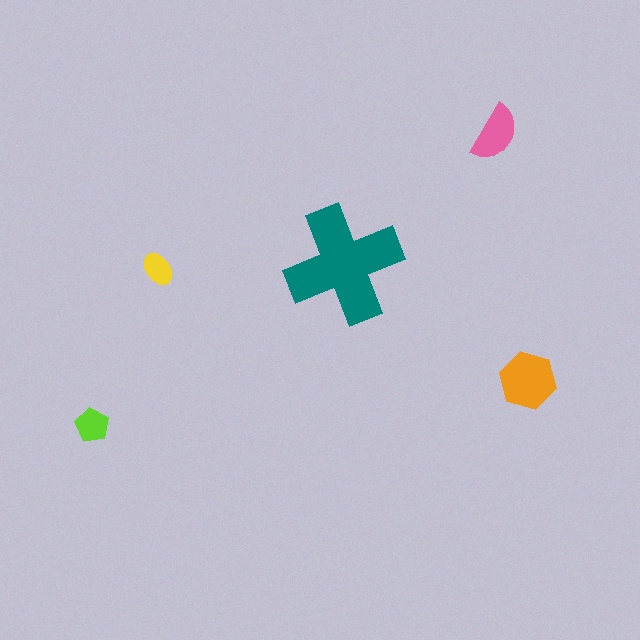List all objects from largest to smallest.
The teal cross, the orange hexagon, the pink semicircle, the lime pentagon, the yellow ellipse.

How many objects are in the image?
There are 5 objects in the image.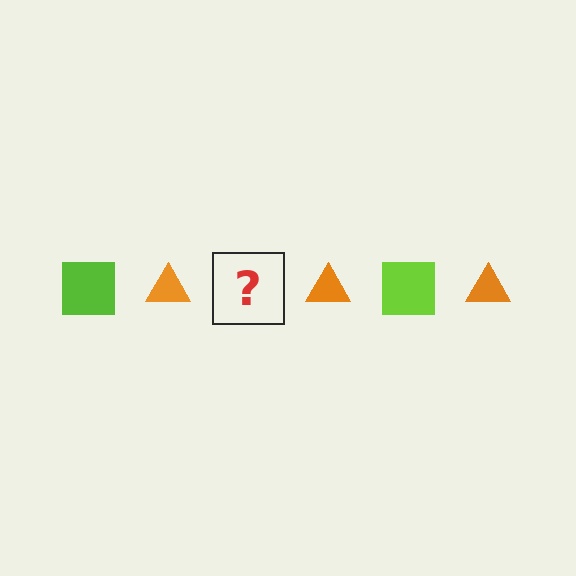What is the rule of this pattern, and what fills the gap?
The rule is that the pattern alternates between lime square and orange triangle. The gap should be filled with a lime square.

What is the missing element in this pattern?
The missing element is a lime square.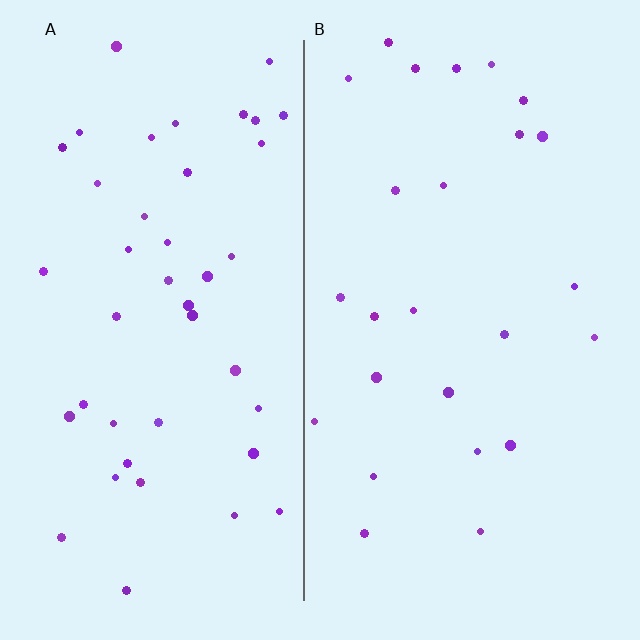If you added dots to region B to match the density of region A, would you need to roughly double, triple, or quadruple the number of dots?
Approximately double.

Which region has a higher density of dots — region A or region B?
A (the left).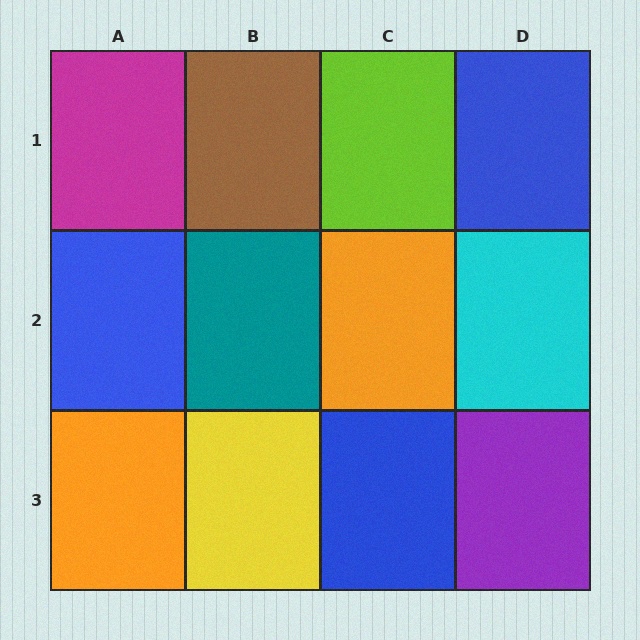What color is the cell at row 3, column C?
Blue.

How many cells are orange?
2 cells are orange.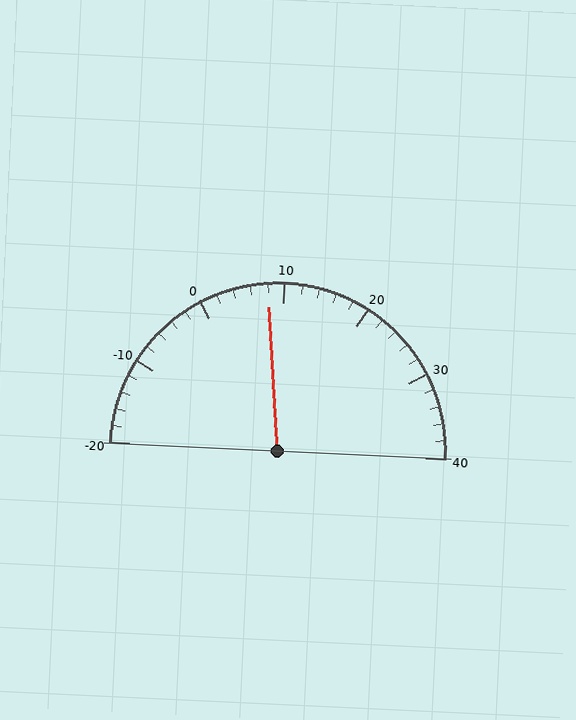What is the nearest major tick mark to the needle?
The nearest major tick mark is 10.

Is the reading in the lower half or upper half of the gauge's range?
The reading is in the lower half of the range (-20 to 40).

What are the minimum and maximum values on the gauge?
The gauge ranges from -20 to 40.